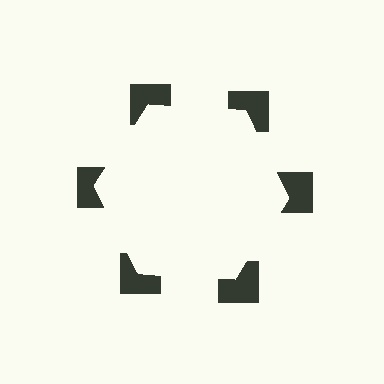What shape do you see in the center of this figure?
An illusory hexagon — its edges are inferred from the aligned wedge cuts in the notched squares, not physically drawn.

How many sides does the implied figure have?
6 sides.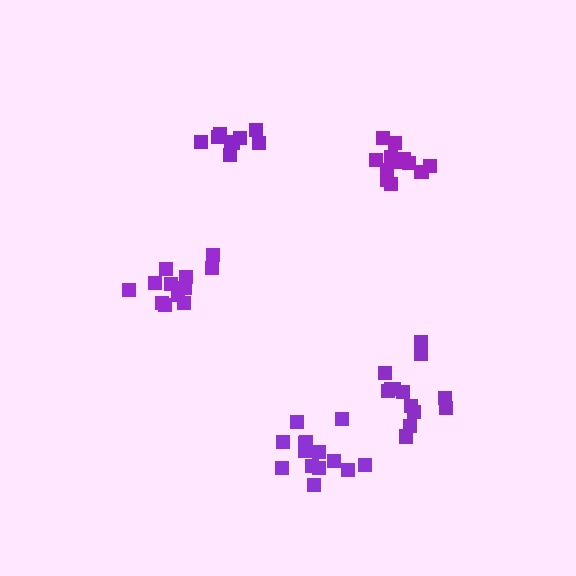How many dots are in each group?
Group 1: 9 dots, Group 2: 13 dots, Group 3: 14 dots, Group 4: 12 dots, Group 5: 13 dots (61 total).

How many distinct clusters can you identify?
There are 5 distinct clusters.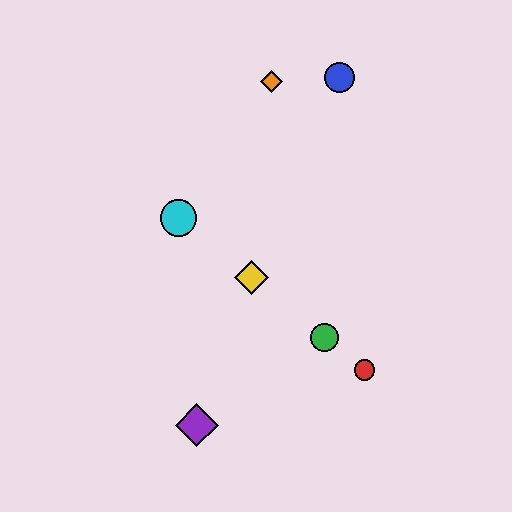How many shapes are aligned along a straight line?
4 shapes (the red circle, the green circle, the yellow diamond, the cyan circle) are aligned along a straight line.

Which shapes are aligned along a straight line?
The red circle, the green circle, the yellow diamond, the cyan circle are aligned along a straight line.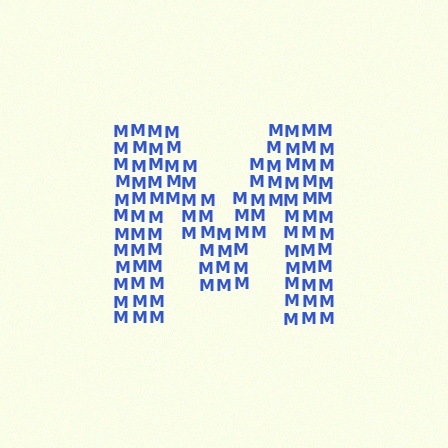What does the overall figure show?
The overall figure shows the letter M.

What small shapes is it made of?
It is made of small letter M's.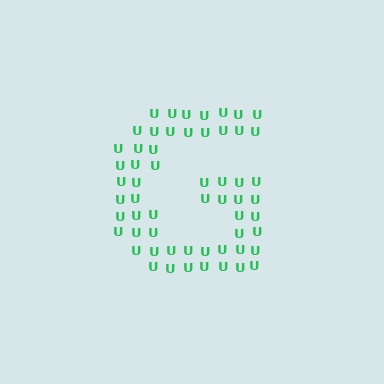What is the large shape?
The large shape is the letter G.